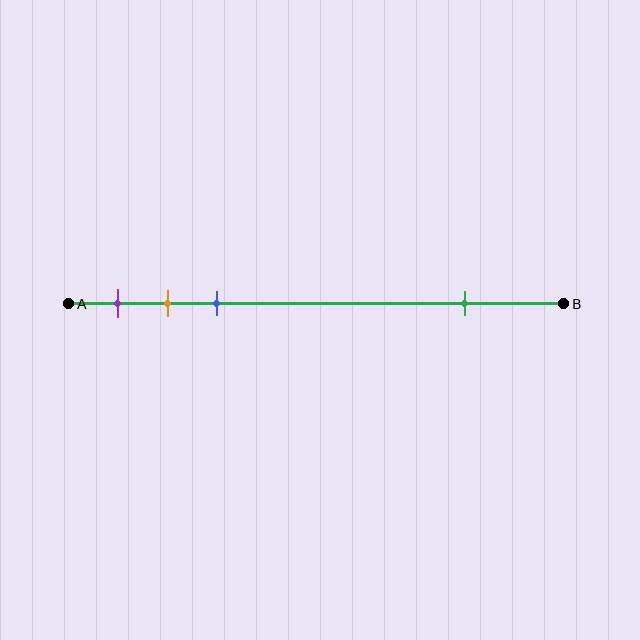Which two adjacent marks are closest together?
The orange and blue marks are the closest adjacent pair.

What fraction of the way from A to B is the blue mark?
The blue mark is approximately 30% (0.3) of the way from A to B.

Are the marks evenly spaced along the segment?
No, the marks are not evenly spaced.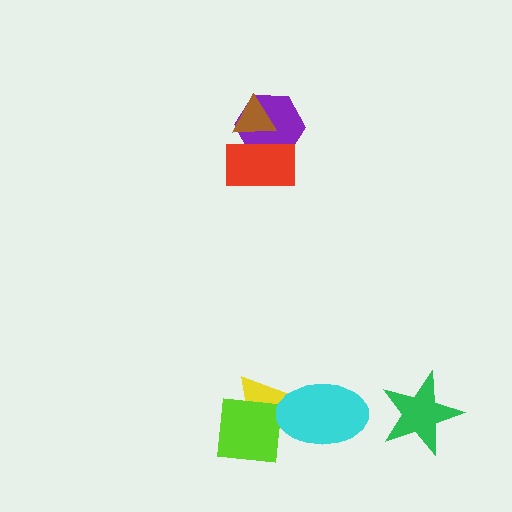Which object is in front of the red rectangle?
The brown triangle is in front of the red rectangle.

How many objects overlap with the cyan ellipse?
2 objects overlap with the cyan ellipse.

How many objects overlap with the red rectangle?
2 objects overlap with the red rectangle.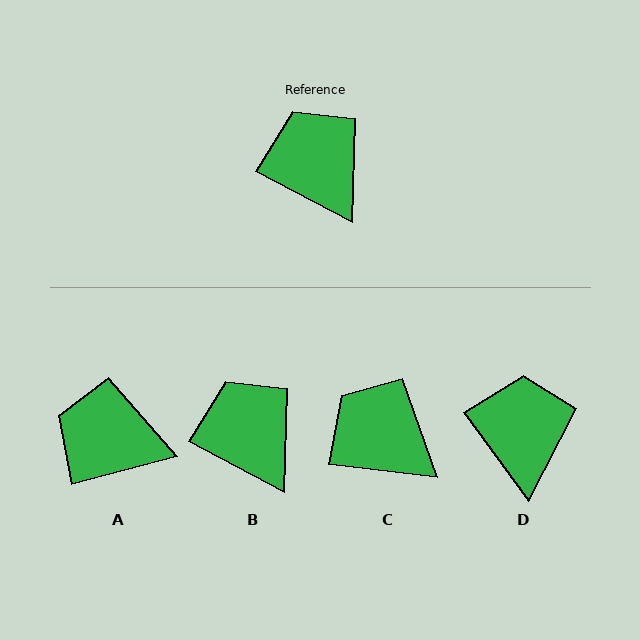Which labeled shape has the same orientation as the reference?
B.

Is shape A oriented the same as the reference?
No, it is off by about 43 degrees.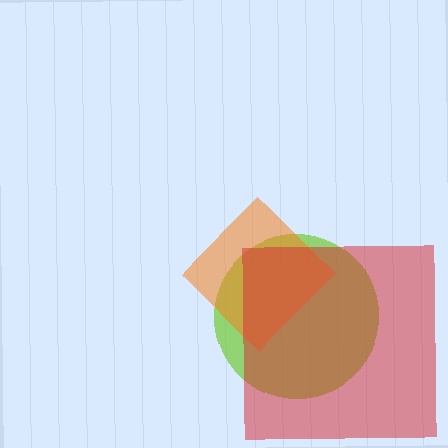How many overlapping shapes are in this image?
There are 3 overlapping shapes in the image.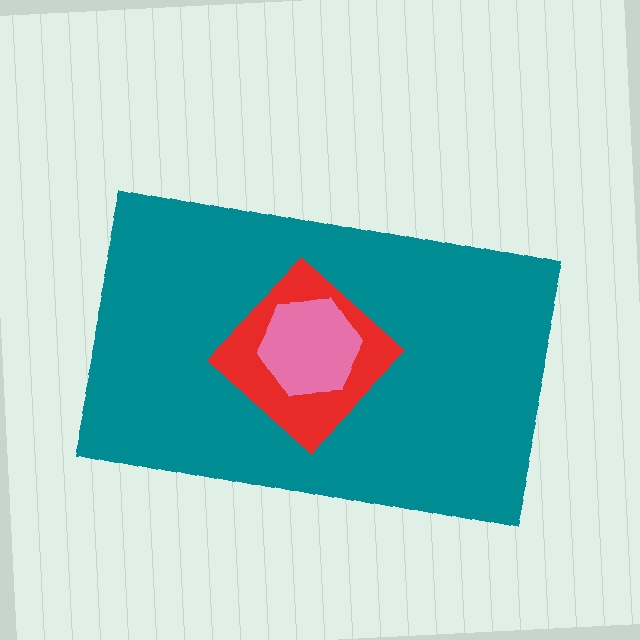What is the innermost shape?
The pink hexagon.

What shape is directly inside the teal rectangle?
The red diamond.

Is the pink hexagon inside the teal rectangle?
Yes.